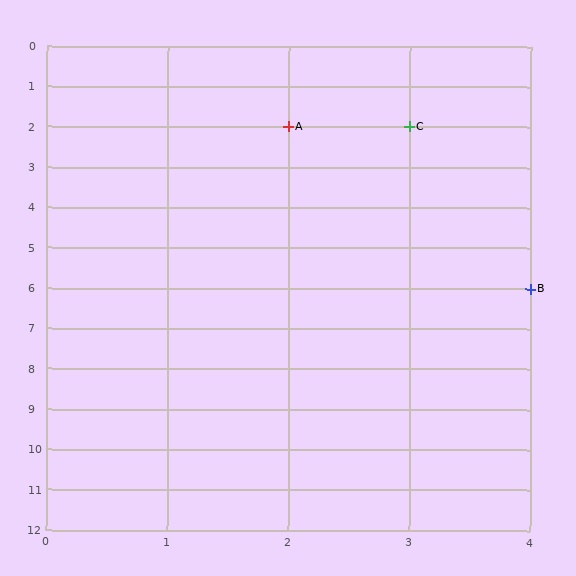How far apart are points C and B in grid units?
Points C and B are 1 column and 4 rows apart (about 4.1 grid units diagonally).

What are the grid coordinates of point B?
Point B is at grid coordinates (4, 6).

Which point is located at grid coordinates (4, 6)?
Point B is at (4, 6).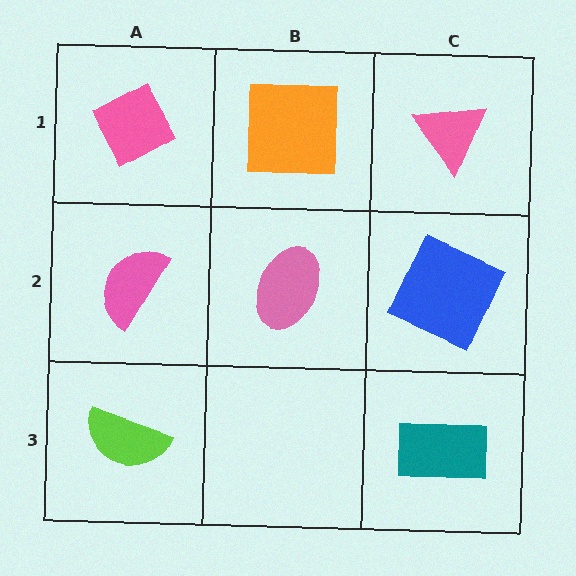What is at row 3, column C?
A teal rectangle.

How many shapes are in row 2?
3 shapes.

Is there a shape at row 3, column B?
No, that cell is empty.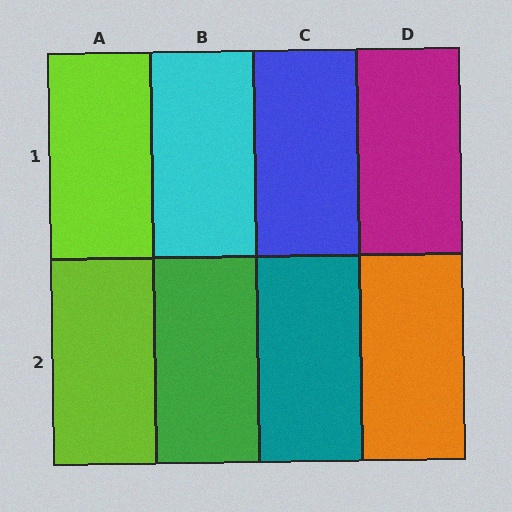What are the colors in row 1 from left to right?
Lime, cyan, blue, magenta.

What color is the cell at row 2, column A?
Lime.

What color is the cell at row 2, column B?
Green.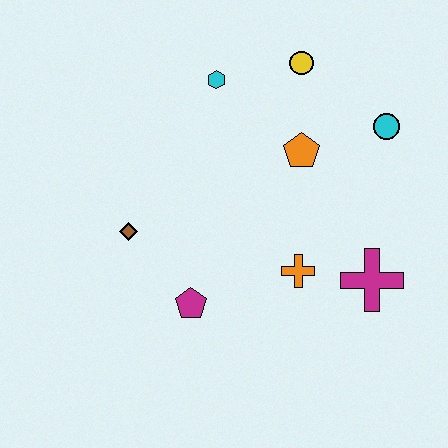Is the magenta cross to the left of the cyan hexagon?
No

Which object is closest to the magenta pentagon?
The brown diamond is closest to the magenta pentagon.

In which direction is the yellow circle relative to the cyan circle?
The yellow circle is to the left of the cyan circle.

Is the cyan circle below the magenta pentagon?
No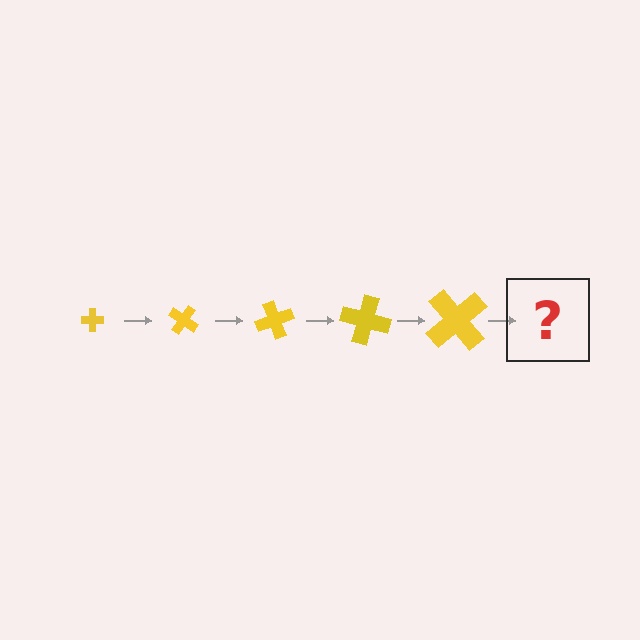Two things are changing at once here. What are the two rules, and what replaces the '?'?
The two rules are that the cross grows larger each step and it rotates 35 degrees each step. The '?' should be a cross, larger than the previous one and rotated 175 degrees from the start.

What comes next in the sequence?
The next element should be a cross, larger than the previous one and rotated 175 degrees from the start.